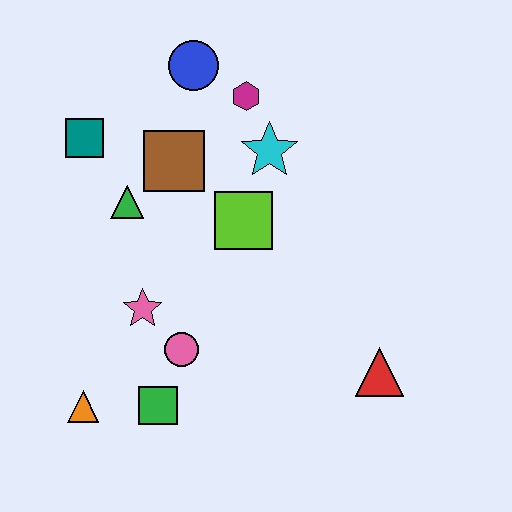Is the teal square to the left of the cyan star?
Yes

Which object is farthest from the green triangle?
The red triangle is farthest from the green triangle.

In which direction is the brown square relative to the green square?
The brown square is above the green square.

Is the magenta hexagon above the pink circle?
Yes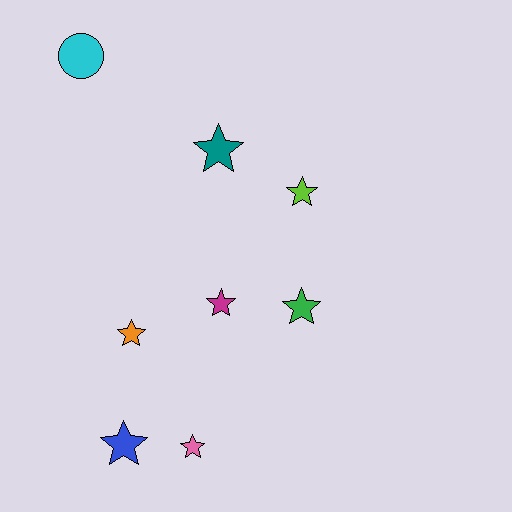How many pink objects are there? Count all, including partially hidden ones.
There is 1 pink object.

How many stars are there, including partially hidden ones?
There are 7 stars.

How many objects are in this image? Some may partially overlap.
There are 8 objects.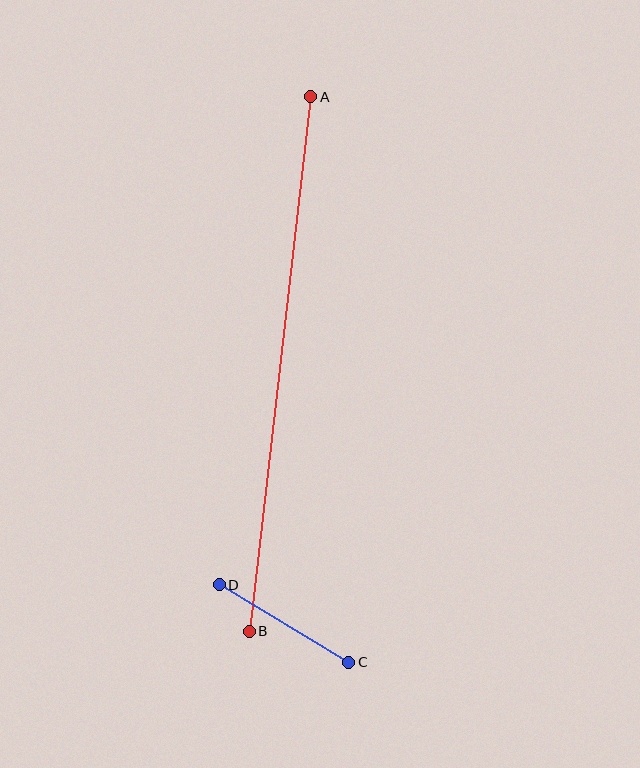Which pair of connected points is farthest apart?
Points A and B are farthest apart.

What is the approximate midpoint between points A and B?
The midpoint is at approximately (280, 364) pixels.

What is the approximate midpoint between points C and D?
The midpoint is at approximately (284, 624) pixels.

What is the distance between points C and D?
The distance is approximately 151 pixels.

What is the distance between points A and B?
The distance is approximately 538 pixels.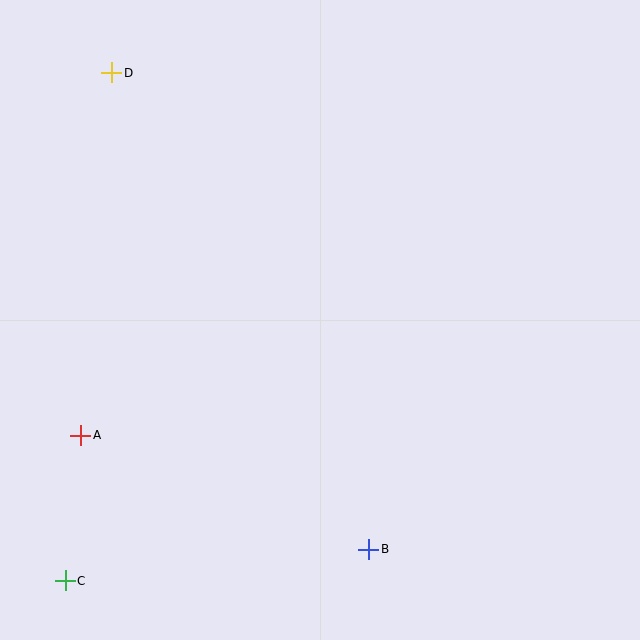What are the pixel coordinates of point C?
Point C is at (65, 581).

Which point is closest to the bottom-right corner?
Point B is closest to the bottom-right corner.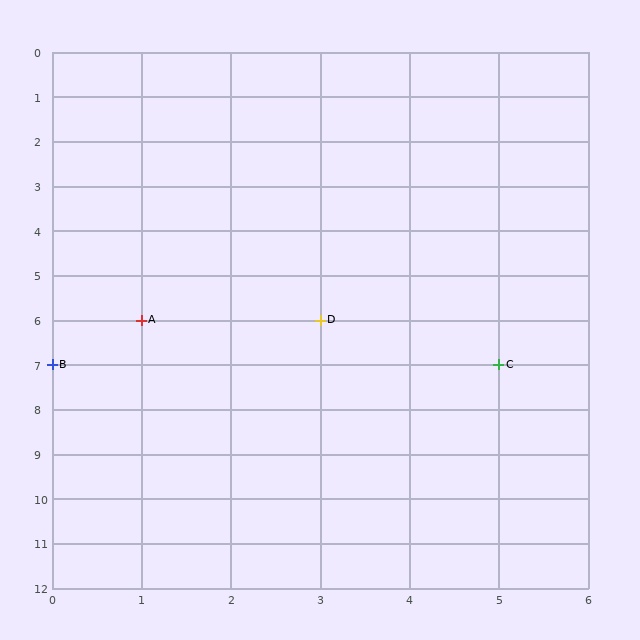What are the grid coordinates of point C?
Point C is at grid coordinates (5, 7).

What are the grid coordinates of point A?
Point A is at grid coordinates (1, 6).